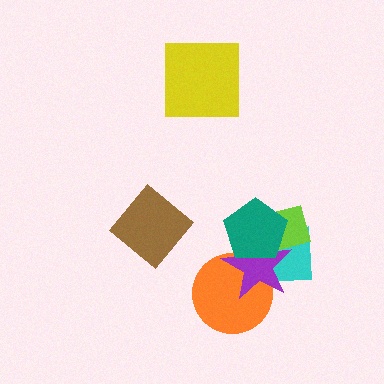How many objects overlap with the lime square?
3 objects overlap with the lime square.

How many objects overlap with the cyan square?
4 objects overlap with the cyan square.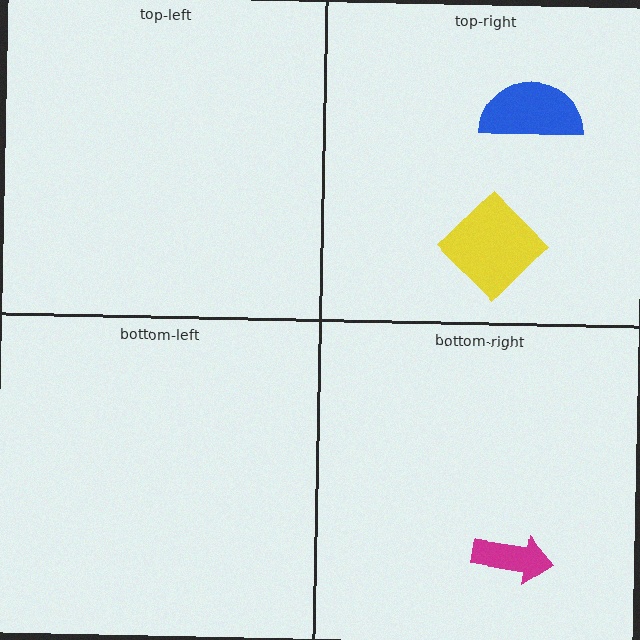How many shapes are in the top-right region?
2.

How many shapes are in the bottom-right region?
1.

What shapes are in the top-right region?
The blue semicircle, the yellow diamond.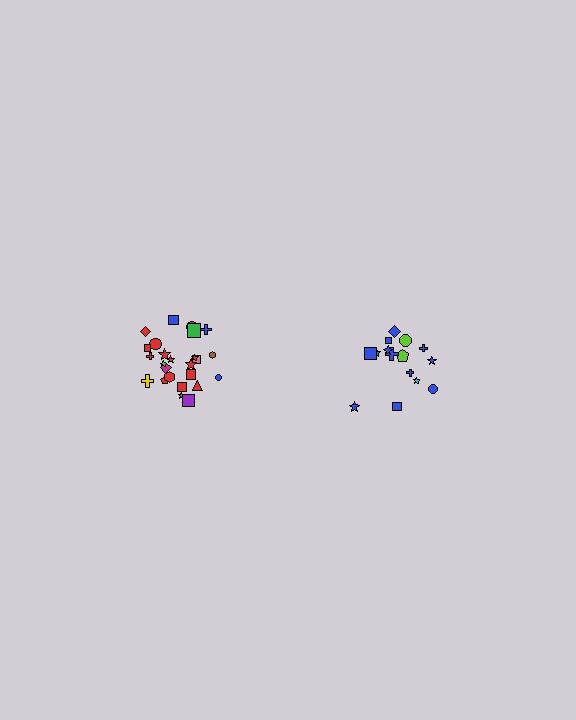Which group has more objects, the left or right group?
The left group.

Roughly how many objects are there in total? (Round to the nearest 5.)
Roughly 40 objects in total.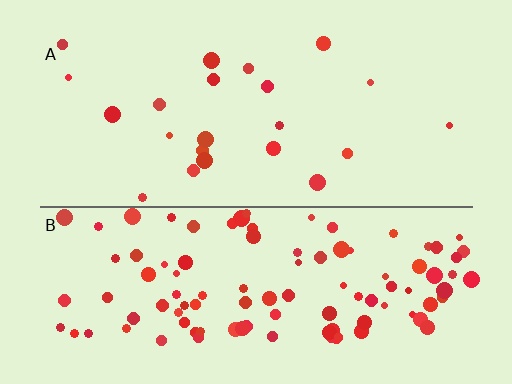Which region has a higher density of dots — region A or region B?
B (the bottom).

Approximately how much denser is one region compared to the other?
Approximately 4.7× — region B over region A.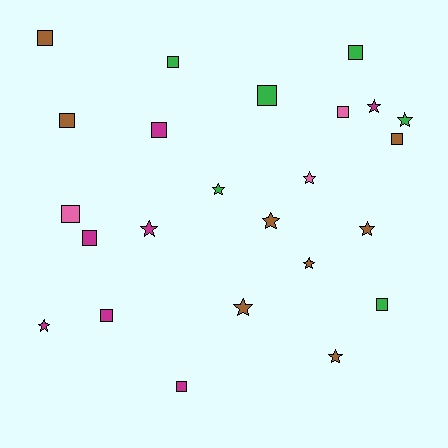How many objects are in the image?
There are 24 objects.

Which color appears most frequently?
Brown, with 8 objects.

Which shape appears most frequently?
Square, with 13 objects.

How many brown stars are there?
There are 5 brown stars.